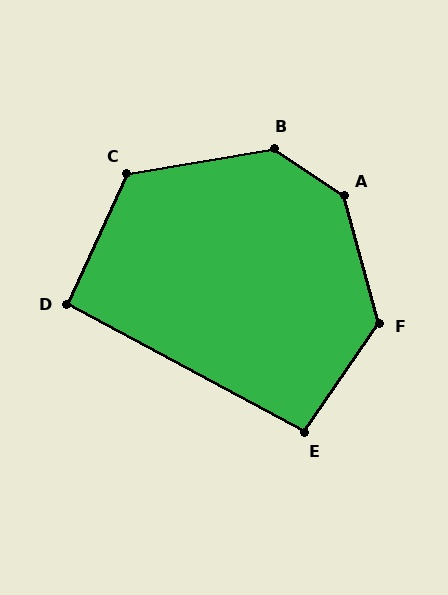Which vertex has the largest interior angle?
A, at approximately 140 degrees.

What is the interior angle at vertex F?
Approximately 130 degrees (obtuse).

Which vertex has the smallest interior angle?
D, at approximately 94 degrees.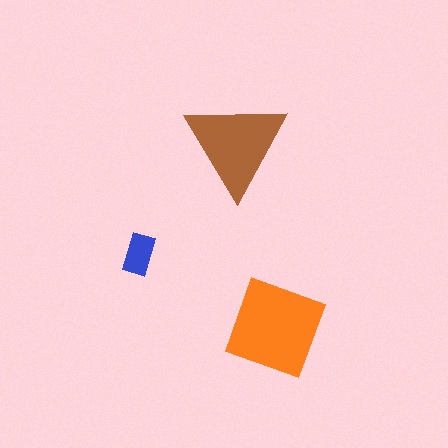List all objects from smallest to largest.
The blue rectangle, the brown triangle, the orange square.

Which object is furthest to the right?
The orange square is rightmost.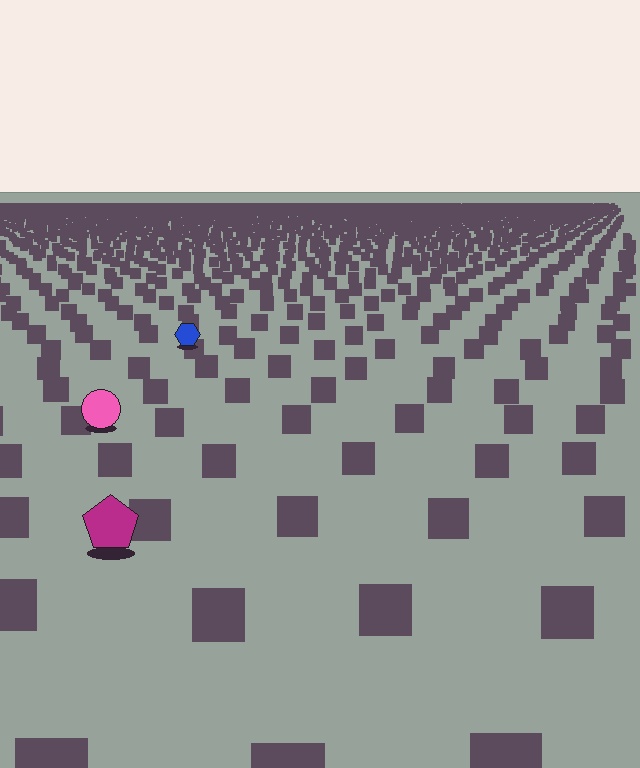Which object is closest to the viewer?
The magenta pentagon is closest. The texture marks near it are larger and more spread out.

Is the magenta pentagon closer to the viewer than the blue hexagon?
Yes. The magenta pentagon is closer — you can tell from the texture gradient: the ground texture is coarser near it.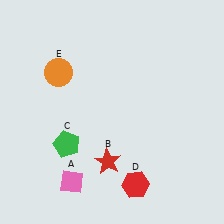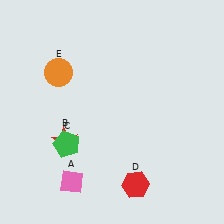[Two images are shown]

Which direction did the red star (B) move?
The red star (B) moved left.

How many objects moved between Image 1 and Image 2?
1 object moved between the two images.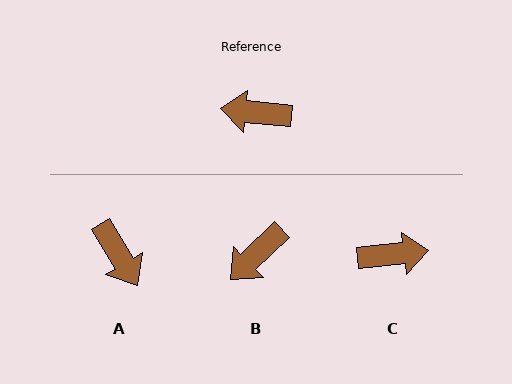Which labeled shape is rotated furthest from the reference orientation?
C, about 168 degrees away.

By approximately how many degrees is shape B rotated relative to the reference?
Approximately 50 degrees counter-clockwise.